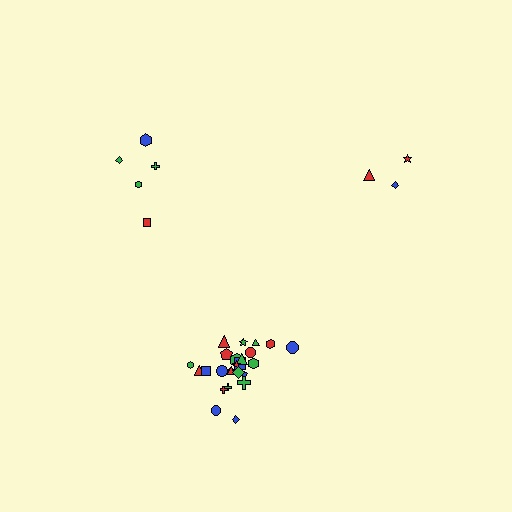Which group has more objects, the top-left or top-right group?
The top-left group.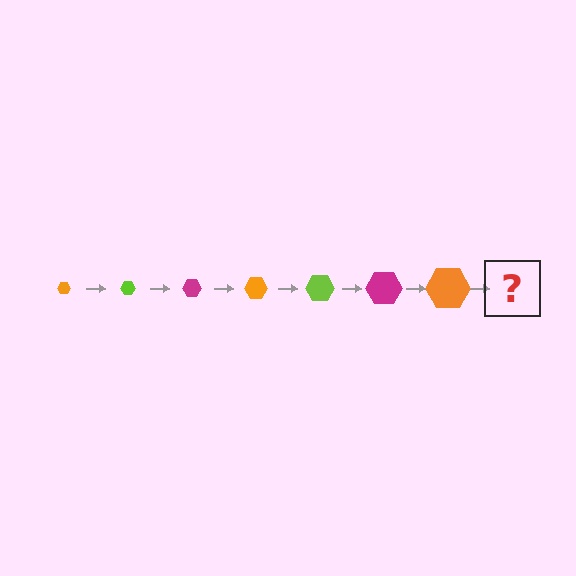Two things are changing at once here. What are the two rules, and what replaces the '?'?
The two rules are that the hexagon grows larger each step and the color cycles through orange, lime, and magenta. The '?' should be a lime hexagon, larger than the previous one.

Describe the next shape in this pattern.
It should be a lime hexagon, larger than the previous one.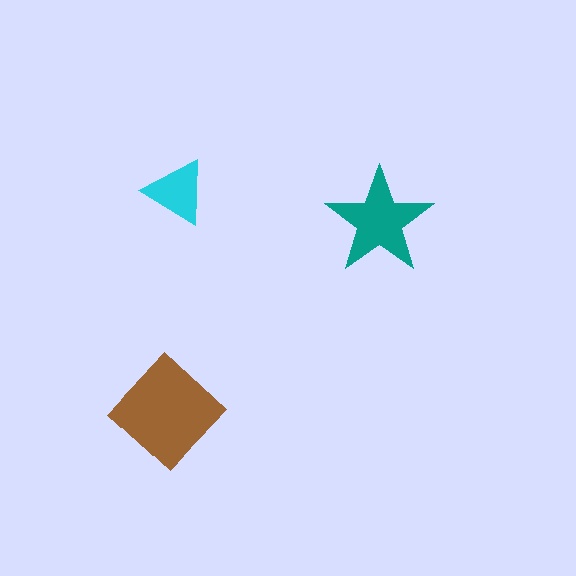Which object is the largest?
The brown diamond.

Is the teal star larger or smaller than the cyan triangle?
Larger.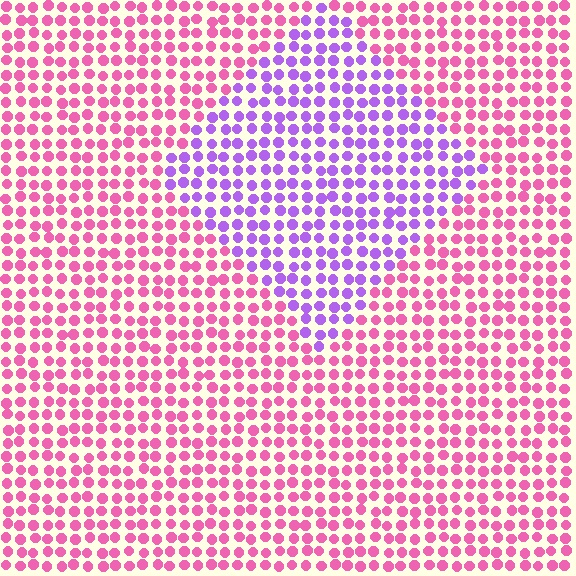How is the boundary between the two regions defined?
The boundary is defined purely by a slight shift in hue (about 52 degrees). Spacing, size, and orientation are identical on both sides.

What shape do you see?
I see a diamond.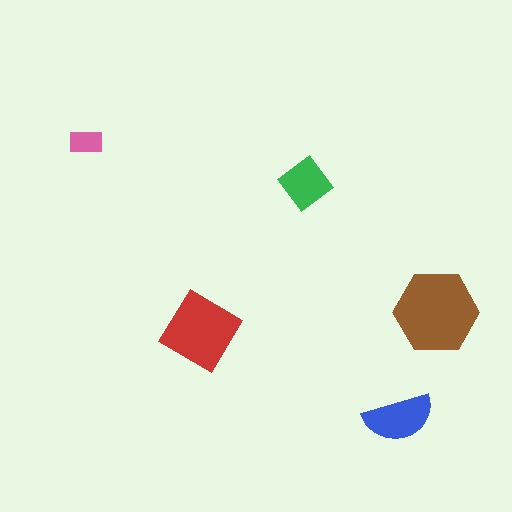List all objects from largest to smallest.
The brown hexagon, the red diamond, the blue semicircle, the green diamond, the pink rectangle.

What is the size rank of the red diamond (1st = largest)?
2nd.